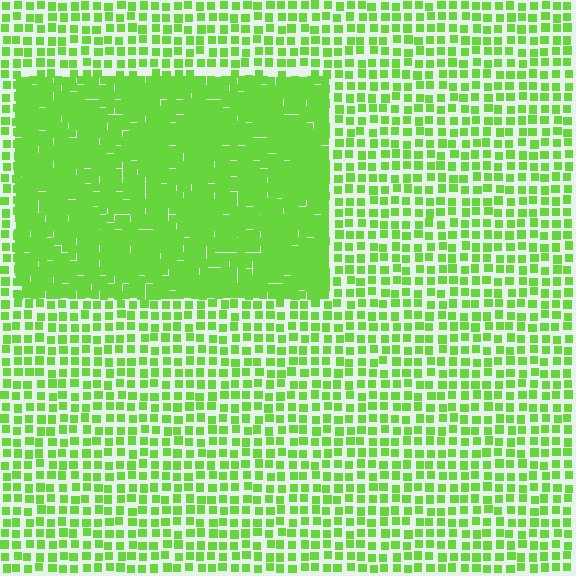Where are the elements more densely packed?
The elements are more densely packed inside the rectangle boundary.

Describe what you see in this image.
The image contains small lime elements arranged at two different densities. A rectangle-shaped region is visible where the elements are more densely packed than the surrounding area.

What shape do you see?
I see a rectangle.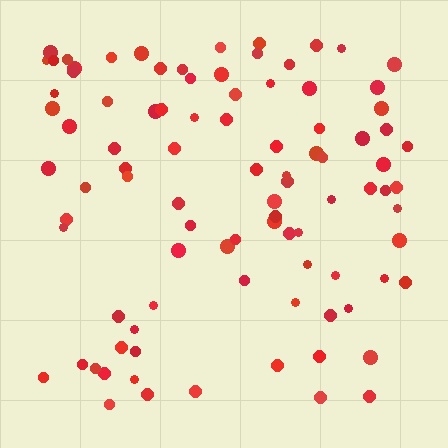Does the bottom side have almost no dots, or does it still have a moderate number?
Still a moderate number, just noticeably fewer than the top.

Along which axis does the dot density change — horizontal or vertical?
Vertical.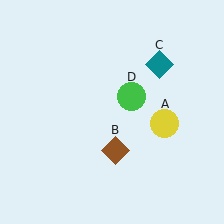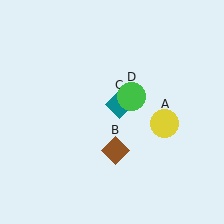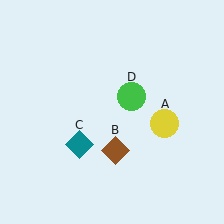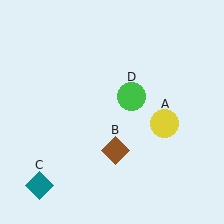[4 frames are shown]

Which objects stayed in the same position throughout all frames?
Yellow circle (object A) and brown diamond (object B) and green circle (object D) remained stationary.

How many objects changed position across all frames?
1 object changed position: teal diamond (object C).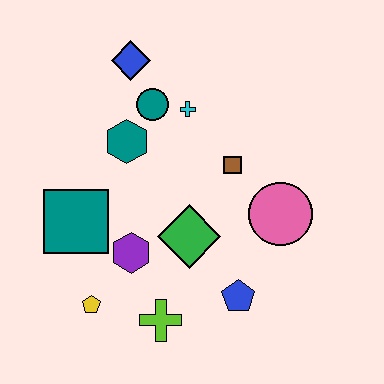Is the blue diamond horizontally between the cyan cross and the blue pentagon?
No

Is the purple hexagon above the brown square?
No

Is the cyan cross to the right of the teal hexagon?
Yes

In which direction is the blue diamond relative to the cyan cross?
The blue diamond is to the left of the cyan cross.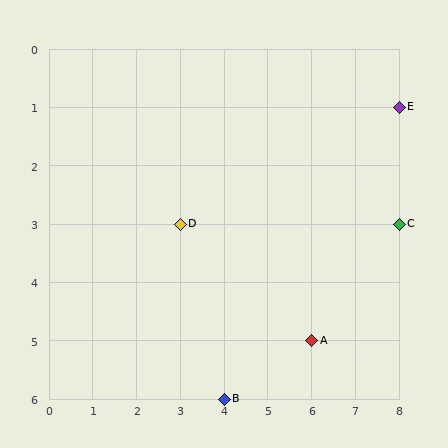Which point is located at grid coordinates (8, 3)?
Point C is at (8, 3).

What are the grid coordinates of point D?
Point D is at grid coordinates (3, 3).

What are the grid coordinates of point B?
Point B is at grid coordinates (4, 6).